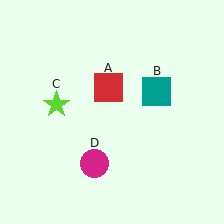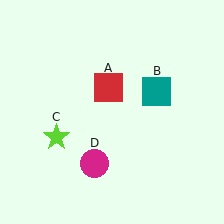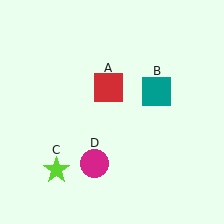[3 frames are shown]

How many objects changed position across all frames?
1 object changed position: lime star (object C).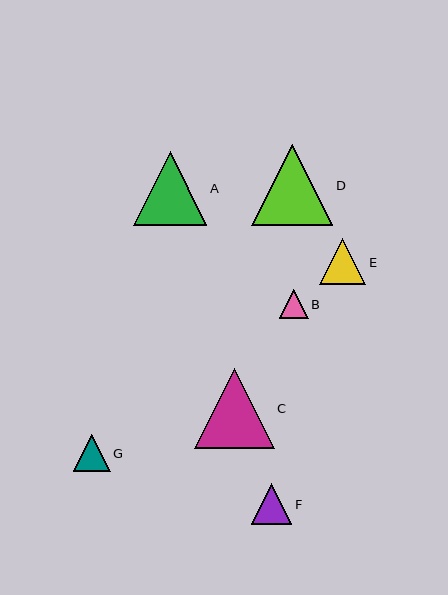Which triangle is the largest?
Triangle D is the largest with a size of approximately 81 pixels.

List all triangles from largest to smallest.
From largest to smallest: D, C, A, E, F, G, B.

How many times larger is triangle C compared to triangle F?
Triangle C is approximately 2.0 times the size of triangle F.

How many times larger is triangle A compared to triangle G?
Triangle A is approximately 2.0 times the size of triangle G.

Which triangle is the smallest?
Triangle B is the smallest with a size of approximately 29 pixels.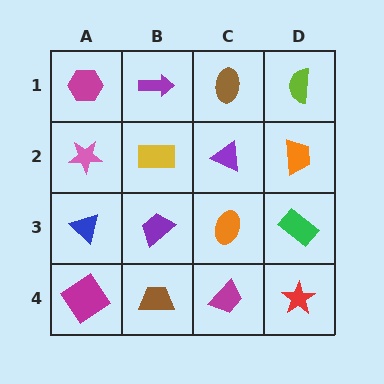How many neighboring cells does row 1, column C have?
3.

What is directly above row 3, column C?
A purple triangle.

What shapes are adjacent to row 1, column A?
A pink star (row 2, column A), a purple arrow (row 1, column B).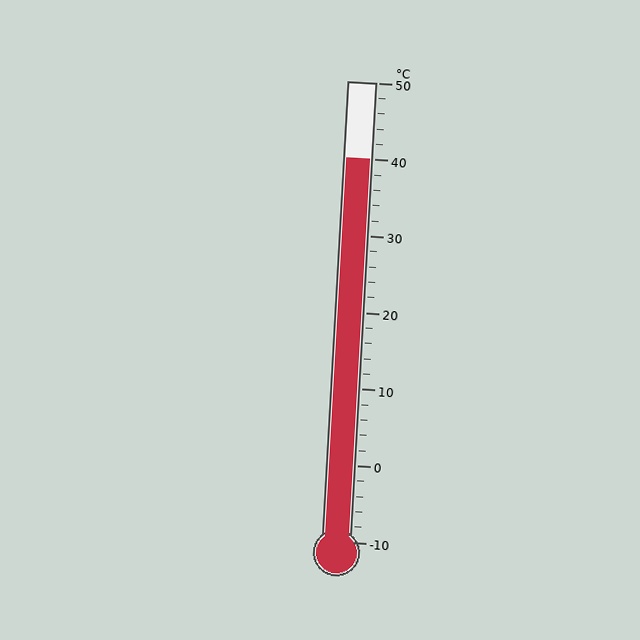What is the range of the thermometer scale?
The thermometer scale ranges from -10°C to 50°C.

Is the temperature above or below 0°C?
The temperature is above 0°C.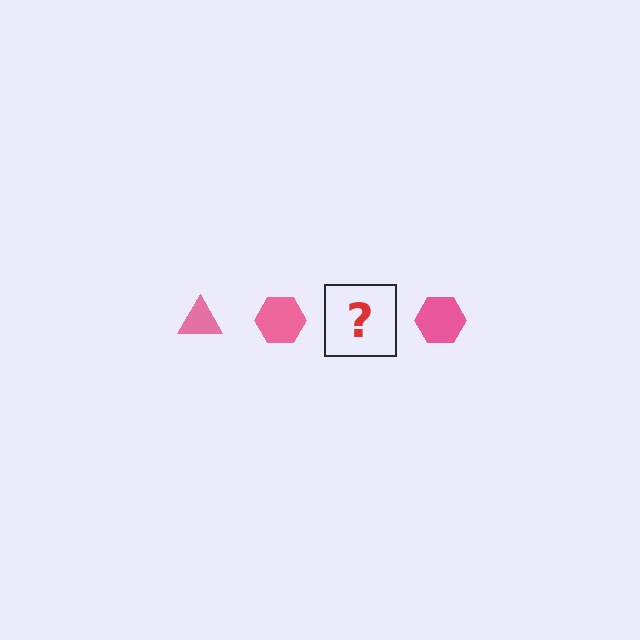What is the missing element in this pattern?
The missing element is a pink triangle.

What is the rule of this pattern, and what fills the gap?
The rule is that the pattern cycles through triangle, hexagon shapes in pink. The gap should be filled with a pink triangle.